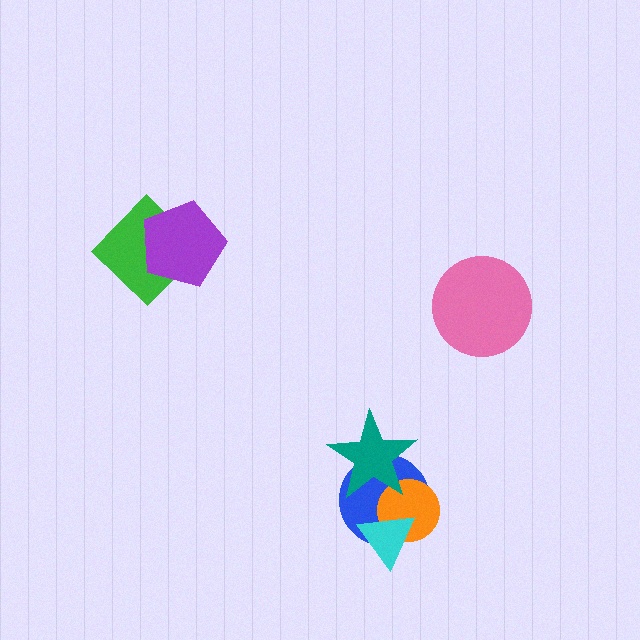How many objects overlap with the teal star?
2 objects overlap with the teal star.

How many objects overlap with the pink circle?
0 objects overlap with the pink circle.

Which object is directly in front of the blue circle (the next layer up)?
The orange circle is directly in front of the blue circle.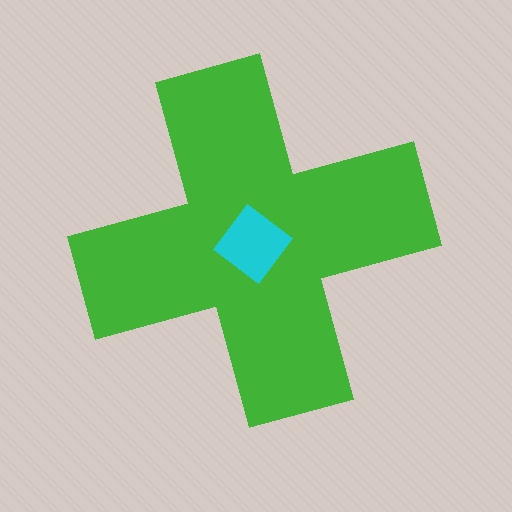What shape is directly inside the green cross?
The cyan diamond.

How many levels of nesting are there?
2.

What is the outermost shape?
The green cross.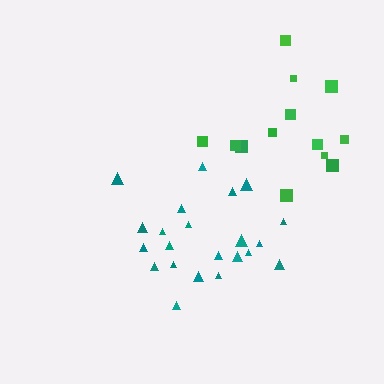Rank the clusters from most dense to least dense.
teal, green.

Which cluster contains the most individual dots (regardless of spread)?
Teal (22).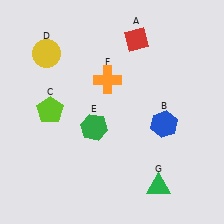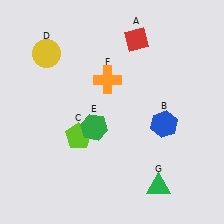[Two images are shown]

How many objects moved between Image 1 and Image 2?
1 object moved between the two images.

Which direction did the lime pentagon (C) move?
The lime pentagon (C) moved right.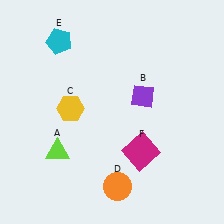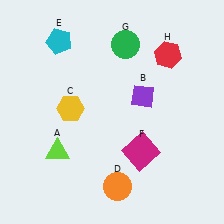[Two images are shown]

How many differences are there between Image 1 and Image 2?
There are 2 differences between the two images.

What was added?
A green circle (G), a red hexagon (H) were added in Image 2.